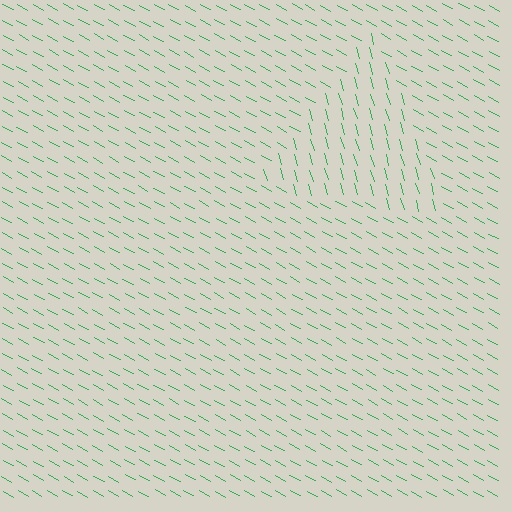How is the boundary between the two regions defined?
The boundary is defined purely by a change in line orientation (approximately 45 degrees difference). All lines are the same color and thickness.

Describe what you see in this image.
The image is filled with small green line segments. A triangle region in the image has lines oriented differently from the surrounding lines, creating a visible texture boundary.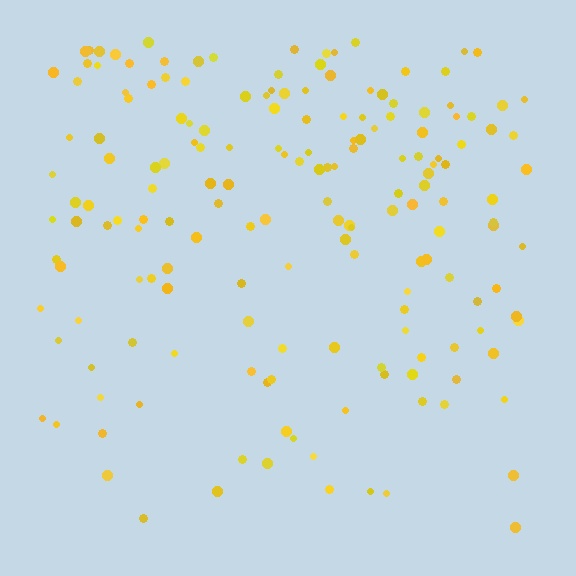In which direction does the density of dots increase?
From bottom to top, with the top side densest.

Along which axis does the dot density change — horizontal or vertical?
Vertical.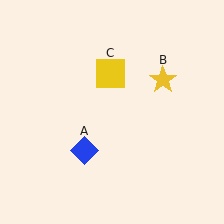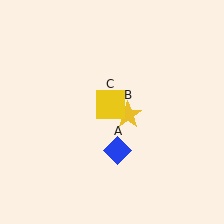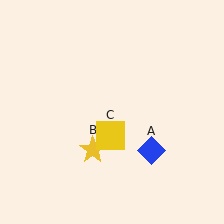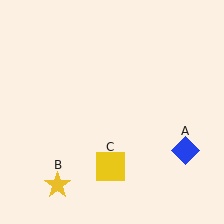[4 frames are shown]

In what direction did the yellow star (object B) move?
The yellow star (object B) moved down and to the left.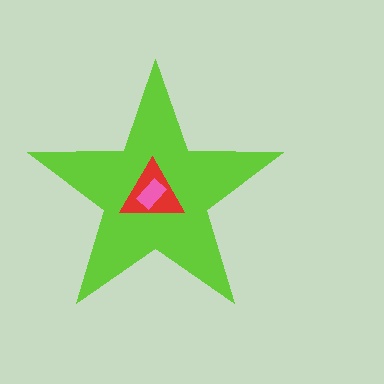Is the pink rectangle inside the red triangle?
Yes.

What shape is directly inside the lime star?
The red triangle.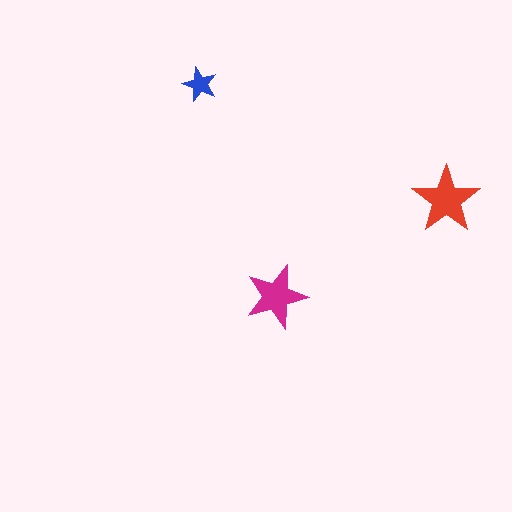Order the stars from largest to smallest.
the red one, the magenta one, the blue one.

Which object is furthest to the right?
The red star is rightmost.